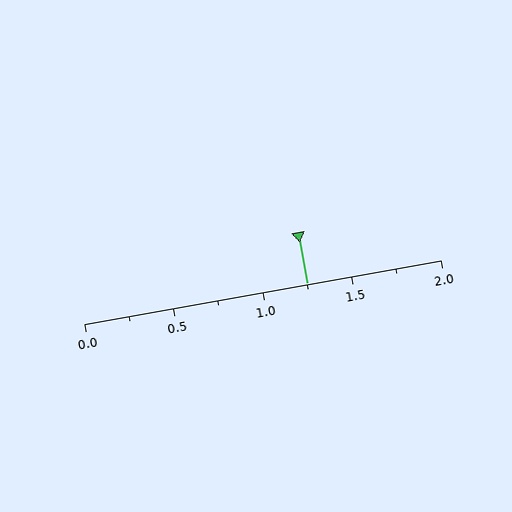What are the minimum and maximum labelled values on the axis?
The axis runs from 0.0 to 2.0.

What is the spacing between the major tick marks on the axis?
The major ticks are spaced 0.5 apart.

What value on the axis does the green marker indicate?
The marker indicates approximately 1.25.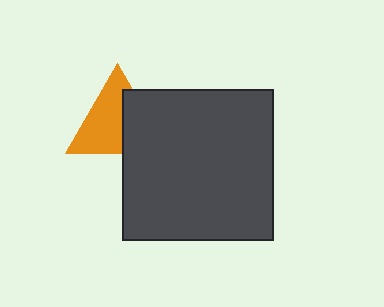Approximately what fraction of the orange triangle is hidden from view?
Roughly 40% of the orange triangle is hidden behind the dark gray square.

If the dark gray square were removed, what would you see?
You would see the complete orange triangle.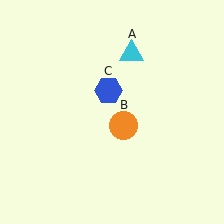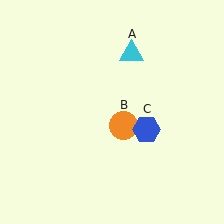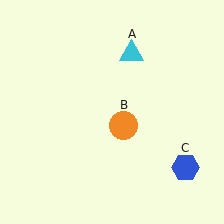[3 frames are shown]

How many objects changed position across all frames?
1 object changed position: blue hexagon (object C).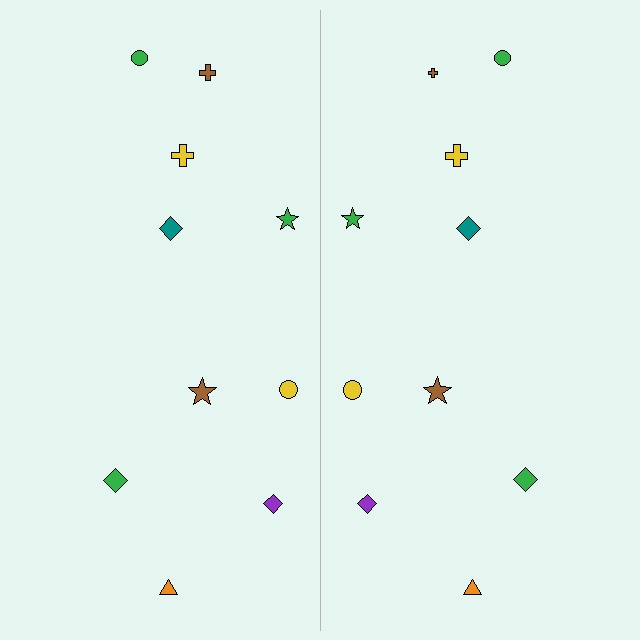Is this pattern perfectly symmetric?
No, the pattern is not perfectly symmetric. The brown cross on the right side has a different size than its mirror counterpart.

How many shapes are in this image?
There are 20 shapes in this image.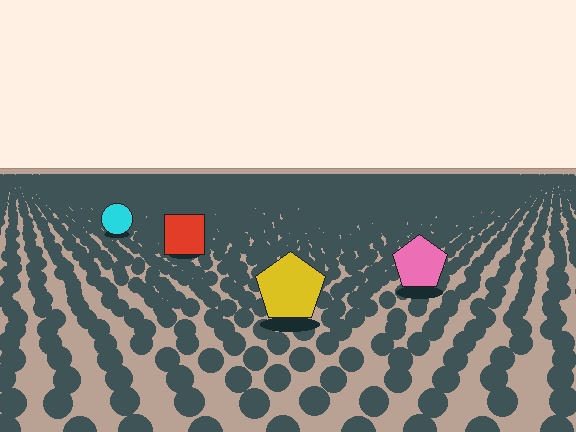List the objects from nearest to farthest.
From nearest to farthest: the yellow pentagon, the pink pentagon, the red square, the cyan circle.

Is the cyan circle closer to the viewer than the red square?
No. The red square is closer — you can tell from the texture gradient: the ground texture is coarser near it.